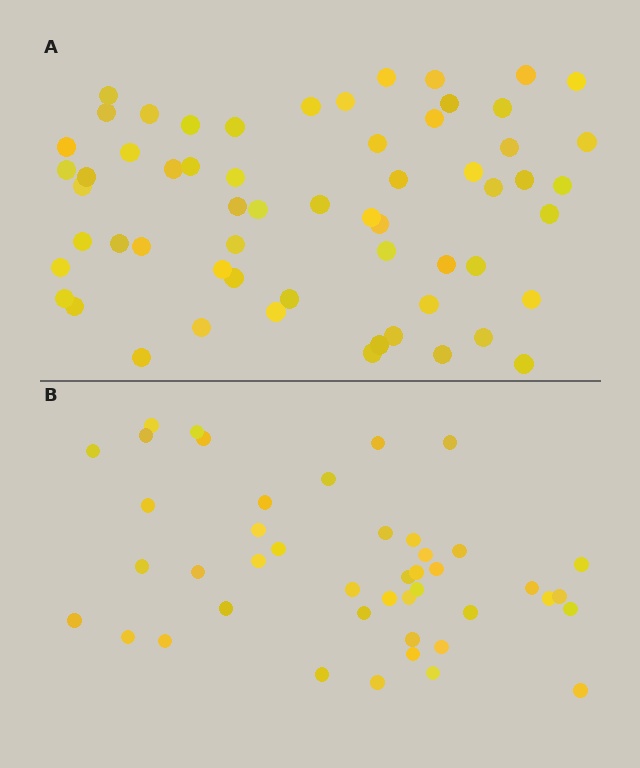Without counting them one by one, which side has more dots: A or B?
Region A (the top region) has more dots.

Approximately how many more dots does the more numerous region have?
Region A has approximately 15 more dots than region B.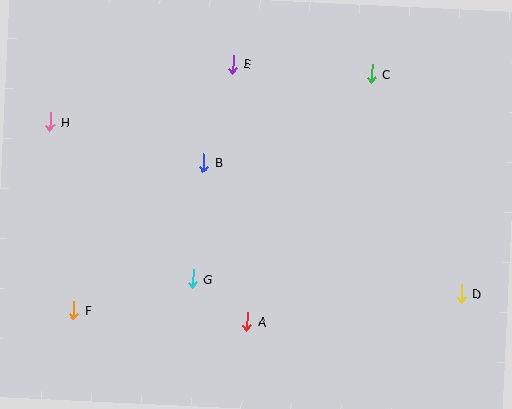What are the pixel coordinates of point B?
Point B is at (203, 163).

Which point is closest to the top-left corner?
Point H is closest to the top-left corner.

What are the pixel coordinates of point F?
Point F is at (74, 310).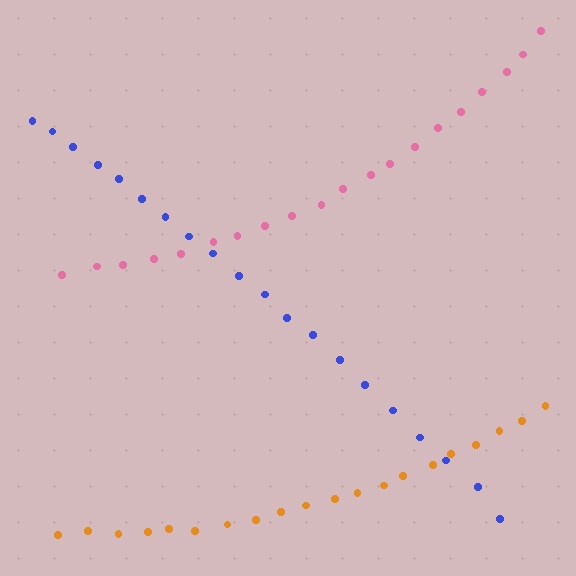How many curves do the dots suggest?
There are 3 distinct paths.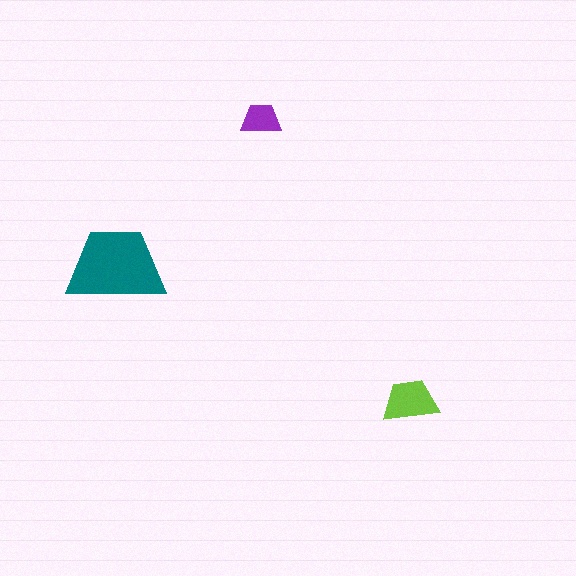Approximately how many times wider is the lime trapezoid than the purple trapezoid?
About 1.5 times wider.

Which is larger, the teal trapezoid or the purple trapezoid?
The teal one.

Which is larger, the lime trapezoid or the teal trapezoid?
The teal one.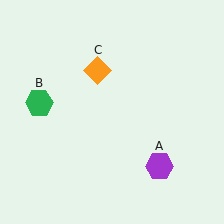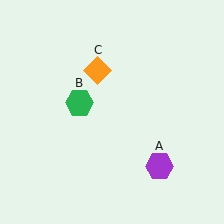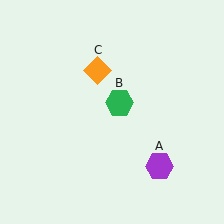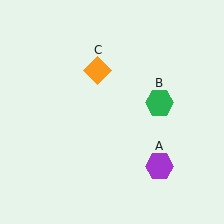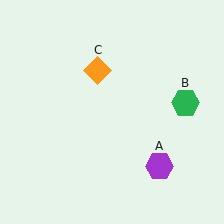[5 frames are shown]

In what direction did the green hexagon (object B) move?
The green hexagon (object B) moved right.